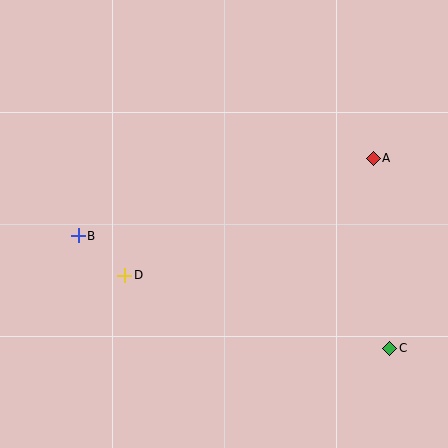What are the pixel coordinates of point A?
Point A is at (373, 158).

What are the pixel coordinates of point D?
Point D is at (125, 275).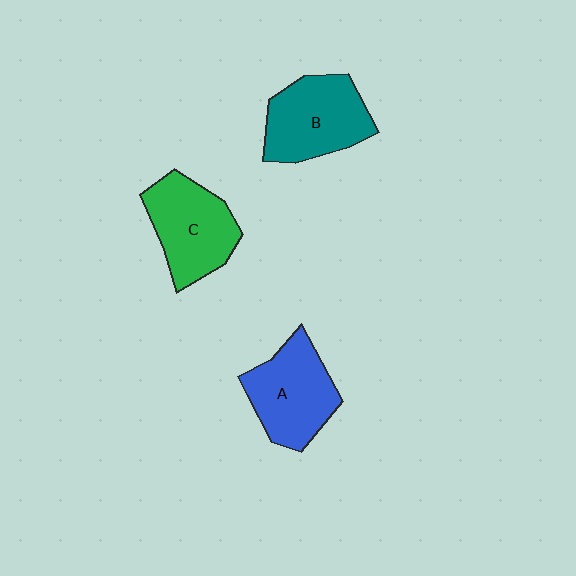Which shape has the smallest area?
Shape A (blue).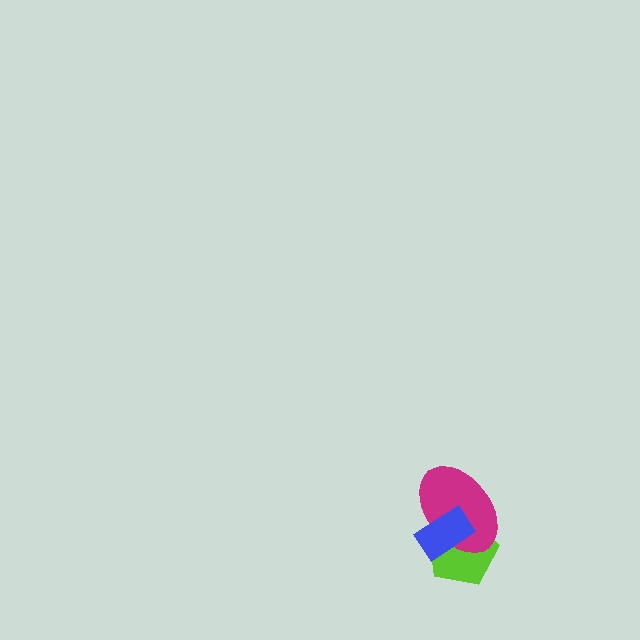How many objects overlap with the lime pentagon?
2 objects overlap with the lime pentagon.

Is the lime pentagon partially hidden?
Yes, it is partially covered by another shape.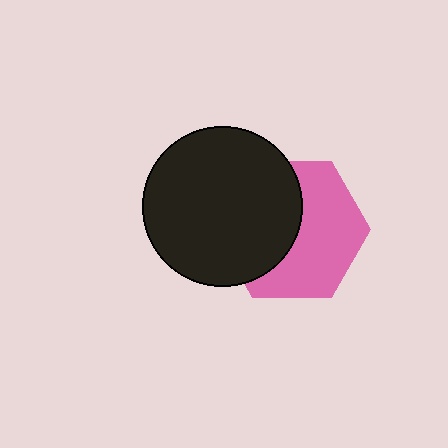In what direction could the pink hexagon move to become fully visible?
The pink hexagon could move right. That would shift it out from behind the black circle entirely.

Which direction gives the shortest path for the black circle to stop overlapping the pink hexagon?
Moving left gives the shortest separation.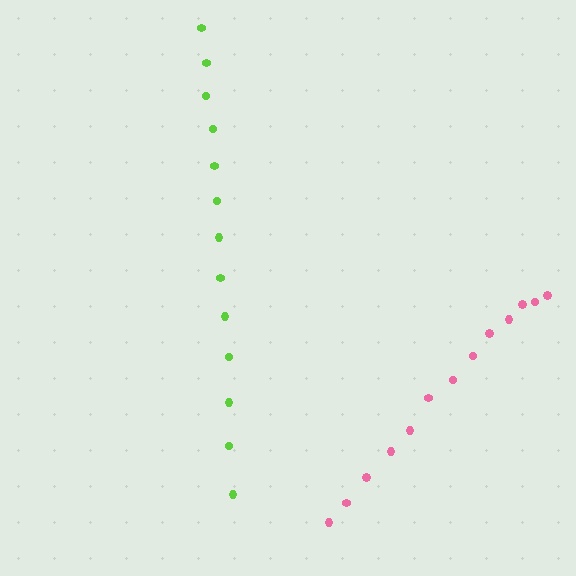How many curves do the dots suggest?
There are 2 distinct paths.